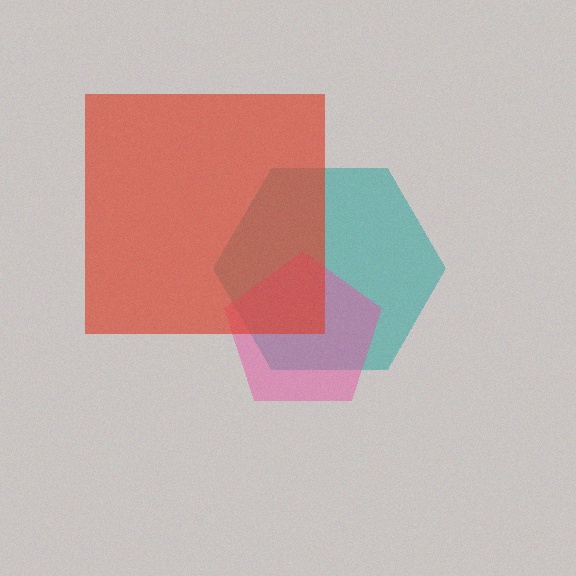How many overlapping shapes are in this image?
There are 3 overlapping shapes in the image.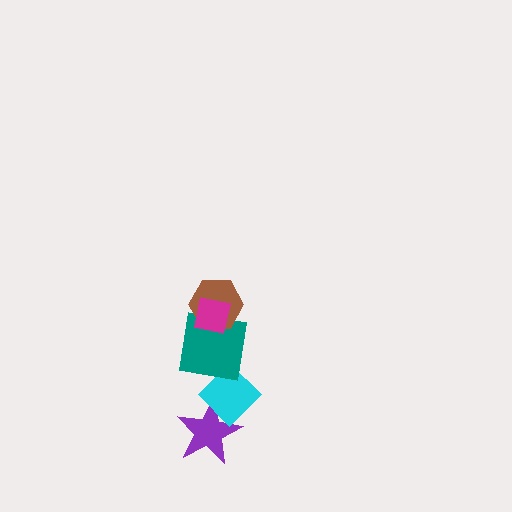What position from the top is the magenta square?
The magenta square is 1st from the top.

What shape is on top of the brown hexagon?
The magenta square is on top of the brown hexagon.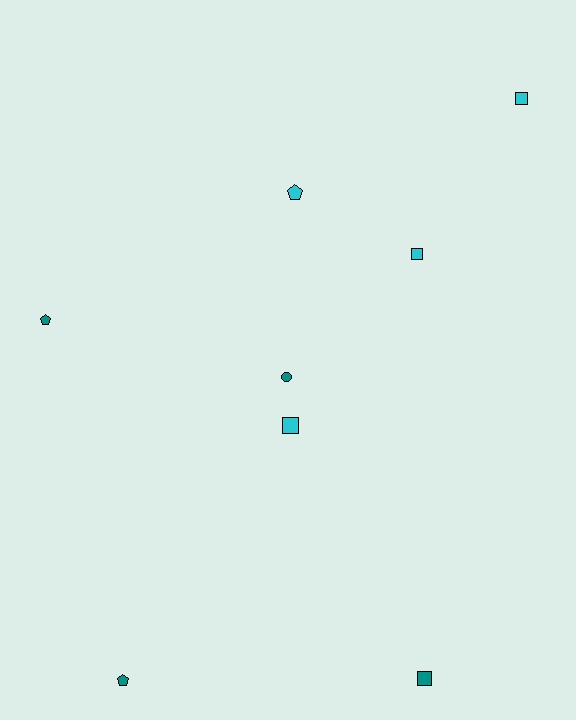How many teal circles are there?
There is 1 teal circle.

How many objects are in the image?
There are 8 objects.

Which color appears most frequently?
Teal, with 4 objects.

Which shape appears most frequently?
Square, with 4 objects.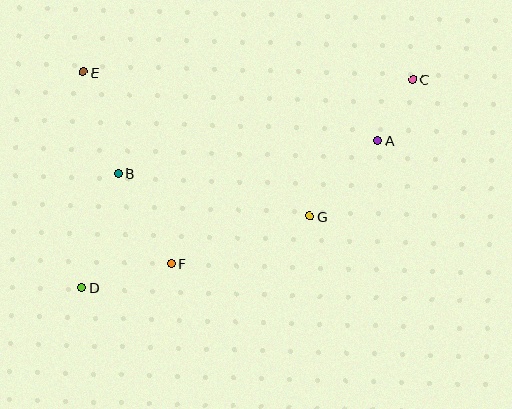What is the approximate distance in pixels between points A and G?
The distance between A and G is approximately 102 pixels.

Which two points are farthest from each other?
Points C and D are farthest from each other.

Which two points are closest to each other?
Points A and C are closest to each other.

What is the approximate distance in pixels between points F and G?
The distance between F and G is approximately 145 pixels.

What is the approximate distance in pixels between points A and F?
The distance between A and F is approximately 239 pixels.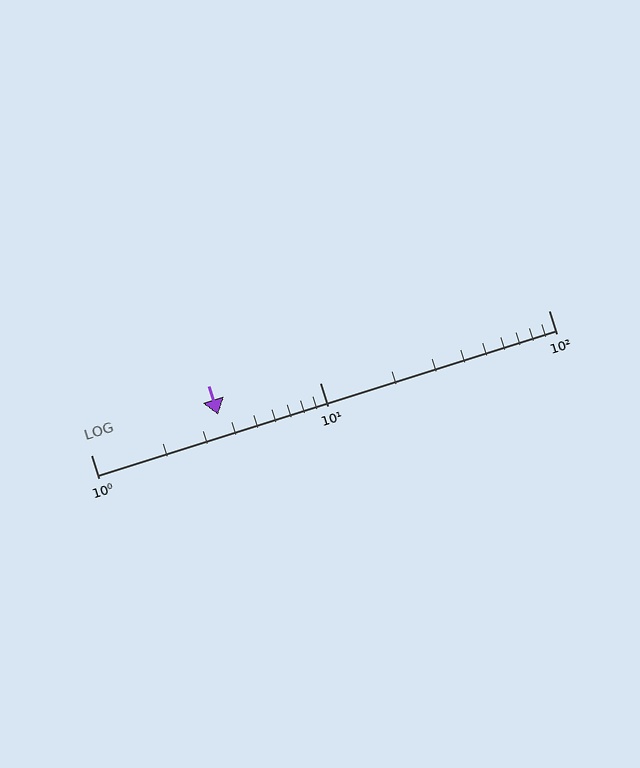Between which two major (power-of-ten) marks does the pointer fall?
The pointer is between 1 and 10.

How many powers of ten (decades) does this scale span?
The scale spans 2 decades, from 1 to 100.